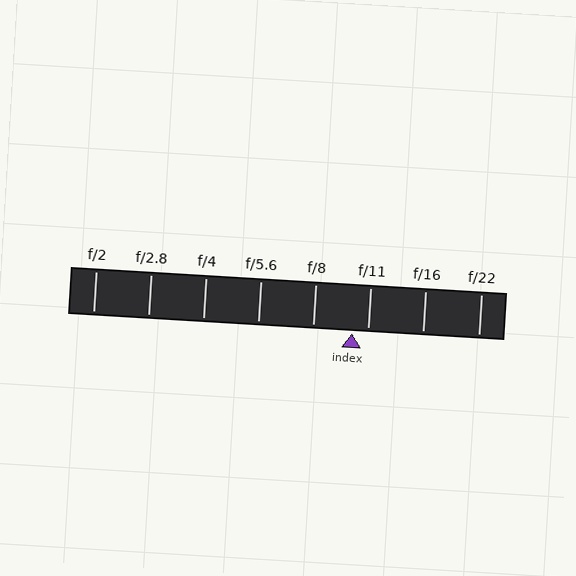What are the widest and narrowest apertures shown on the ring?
The widest aperture shown is f/2 and the narrowest is f/22.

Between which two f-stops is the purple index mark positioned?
The index mark is between f/8 and f/11.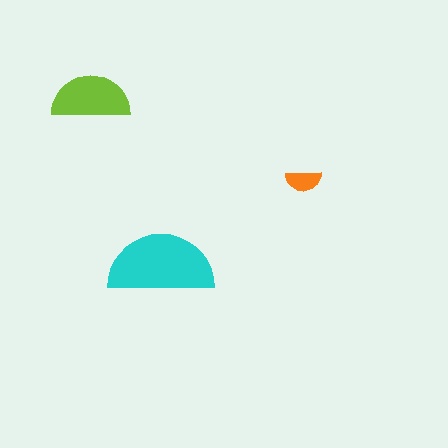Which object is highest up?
The lime semicircle is topmost.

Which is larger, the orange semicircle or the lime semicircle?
The lime one.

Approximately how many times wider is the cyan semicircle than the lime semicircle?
About 1.5 times wider.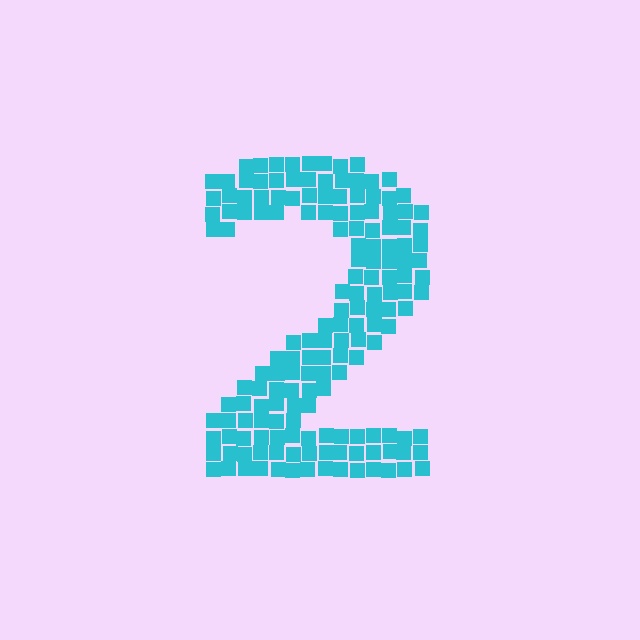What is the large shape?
The large shape is the digit 2.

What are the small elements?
The small elements are squares.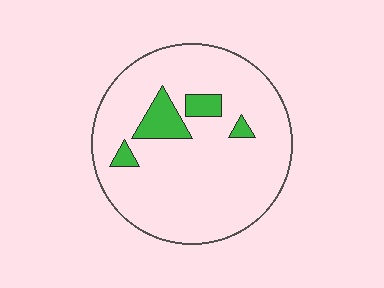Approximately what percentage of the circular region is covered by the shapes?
Approximately 10%.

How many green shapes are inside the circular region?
4.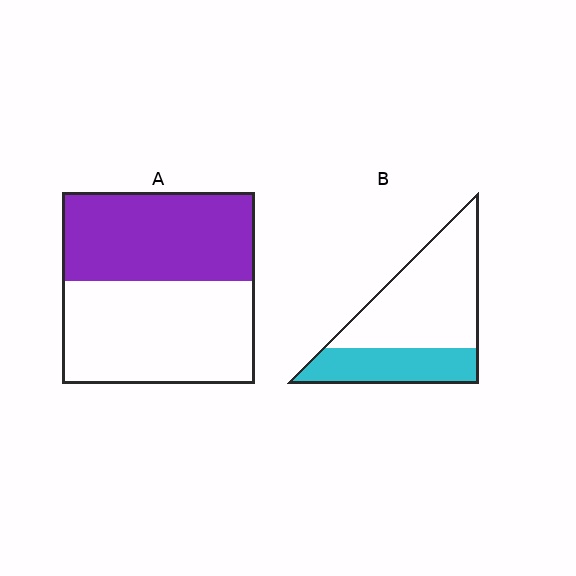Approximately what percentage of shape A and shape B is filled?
A is approximately 45% and B is approximately 35%.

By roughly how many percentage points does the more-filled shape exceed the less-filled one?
By roughly 10 percentage points (A over B).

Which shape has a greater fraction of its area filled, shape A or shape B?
Shape A.